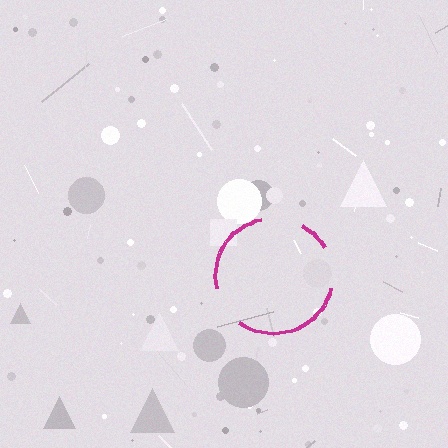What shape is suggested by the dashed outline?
The dashed outline suggests a circle.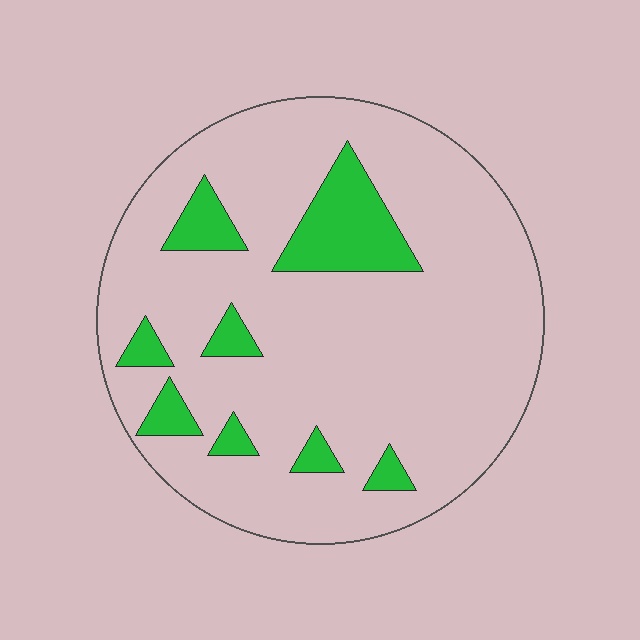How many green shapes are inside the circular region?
8.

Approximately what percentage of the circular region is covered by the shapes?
Approximately 15%.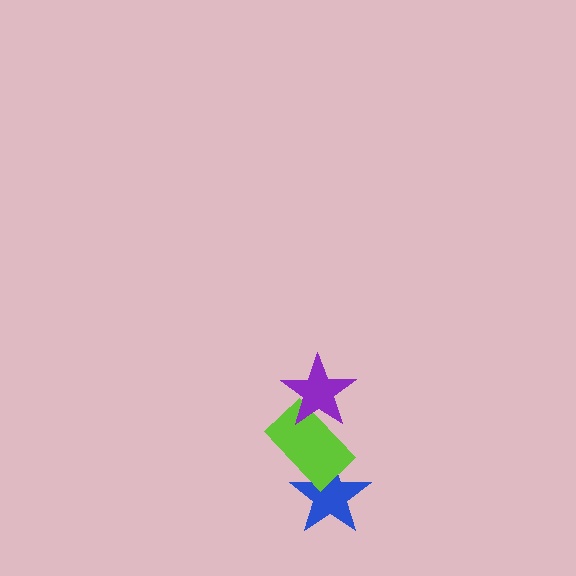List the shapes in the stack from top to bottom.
From top to bottom: the purple star, the lime rectangle, the blue star.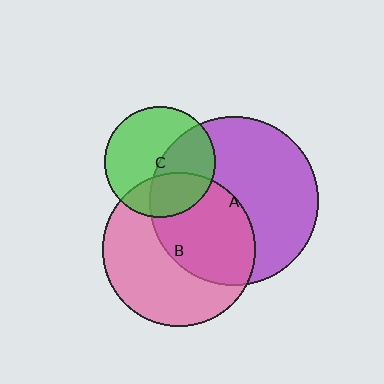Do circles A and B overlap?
Yes.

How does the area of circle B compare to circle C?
Approximately 1.9 times.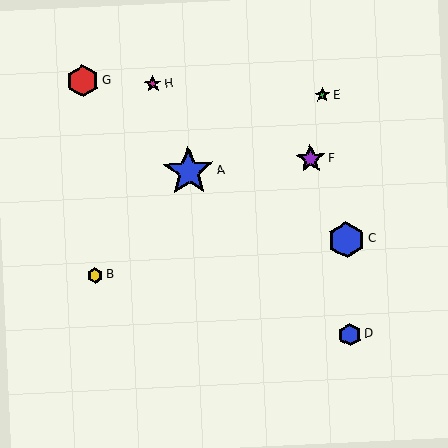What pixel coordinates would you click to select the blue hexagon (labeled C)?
Click at (346, 240) to select the blue hexagon C.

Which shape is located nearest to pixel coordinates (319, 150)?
The purple star (labeled F) at (311, 159) is nearest to that location.